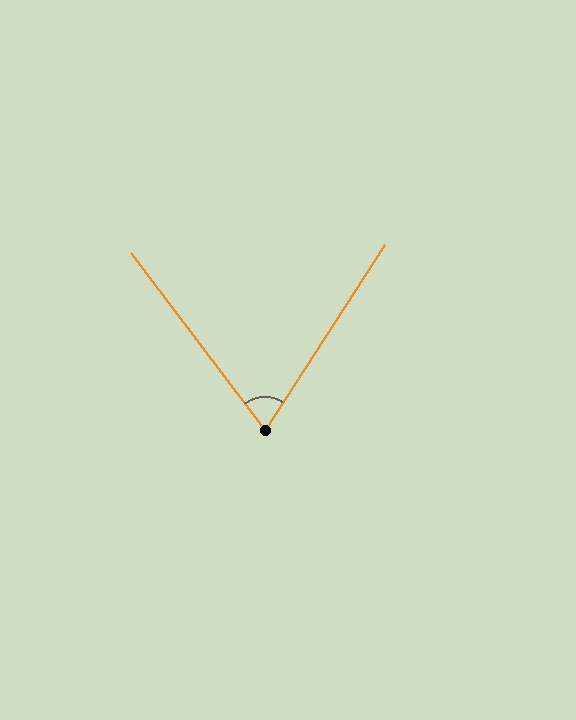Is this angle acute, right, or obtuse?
It is acute.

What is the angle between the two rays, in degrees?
Approximately 70 degrees.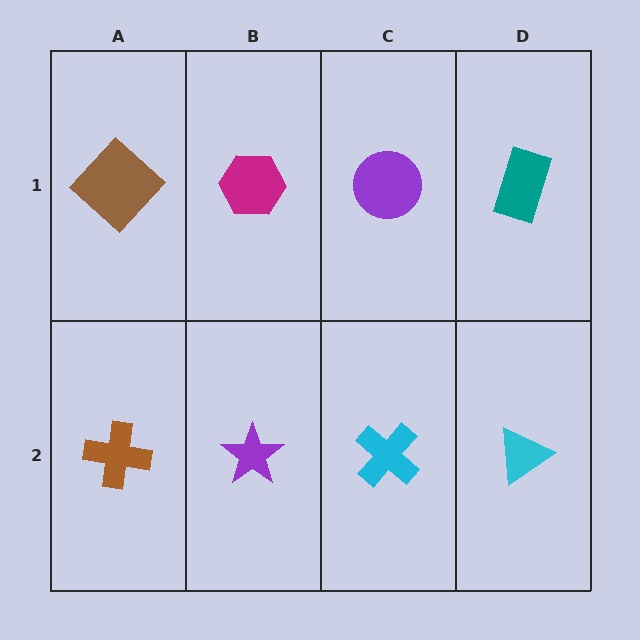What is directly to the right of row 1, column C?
A teal rectangle.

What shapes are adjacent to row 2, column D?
A teal rectangle (row 1, column D), a cyan cross (row 2, column C).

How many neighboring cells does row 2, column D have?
2.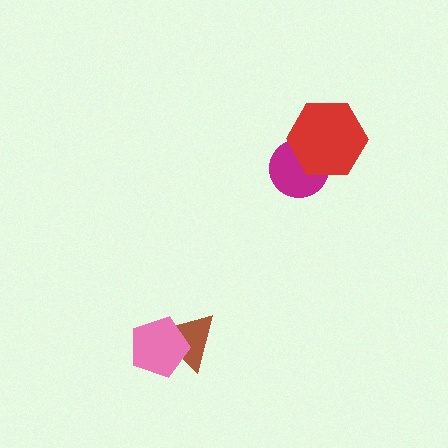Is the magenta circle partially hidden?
Yes, it is partially covered by another shape.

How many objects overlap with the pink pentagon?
1 object overlaps with the pink pentagon.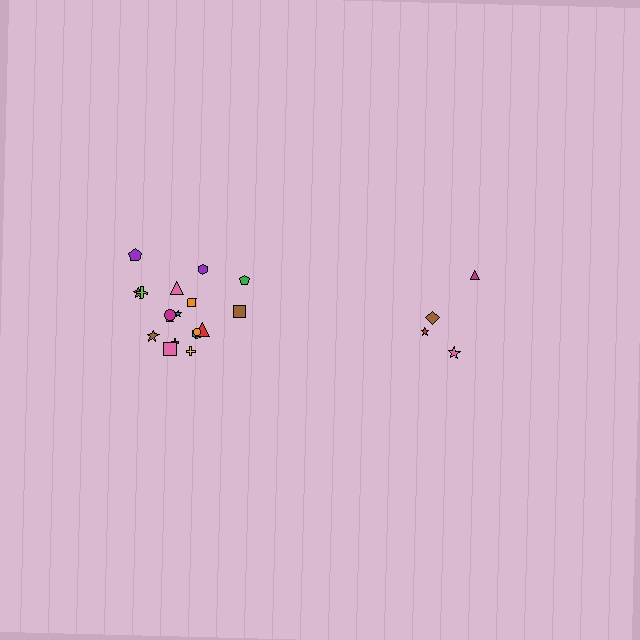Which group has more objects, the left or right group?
The left group.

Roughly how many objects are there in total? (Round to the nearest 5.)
Roughly 20 objects in total.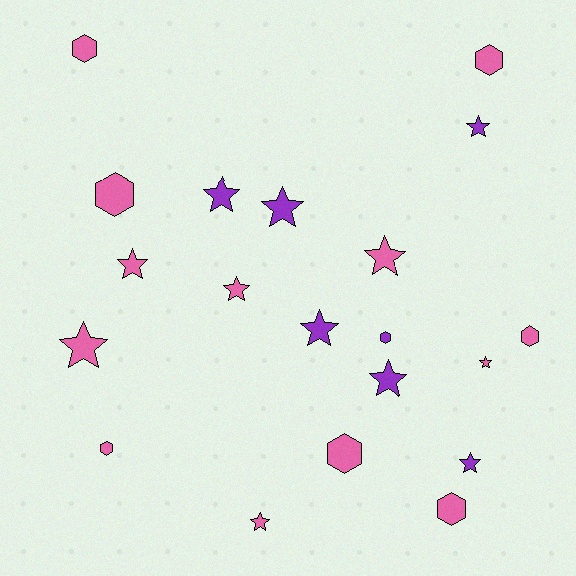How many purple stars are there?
There are 6 purple stars.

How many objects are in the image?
There are 20 objects.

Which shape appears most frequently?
Star, with 12 objects.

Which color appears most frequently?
Pink, with 13 objects.